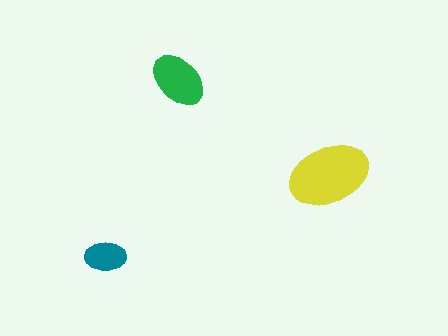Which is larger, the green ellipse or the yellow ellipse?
The yellow one.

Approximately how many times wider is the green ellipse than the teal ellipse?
About 1.5 times wider.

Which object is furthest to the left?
The teal ellipse is leftmost.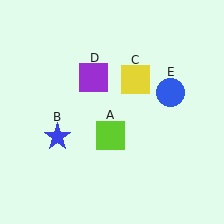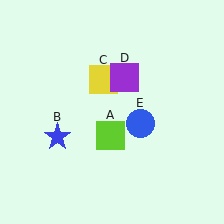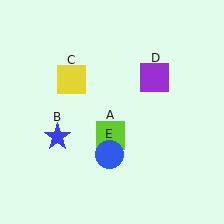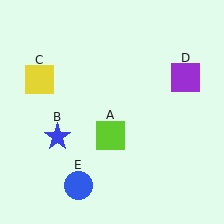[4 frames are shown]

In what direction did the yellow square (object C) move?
The yellow square (object C) moved left.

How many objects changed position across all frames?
3 objects changed position: yellow square (object C), purple square (object D), blue circle (object E).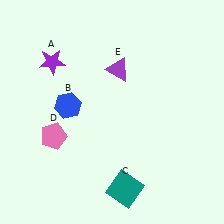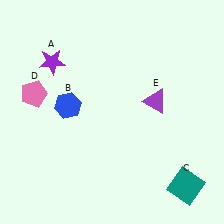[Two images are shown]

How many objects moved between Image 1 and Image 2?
3 objects moved between the two images.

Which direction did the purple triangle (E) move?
The purple triangle (E) moved right.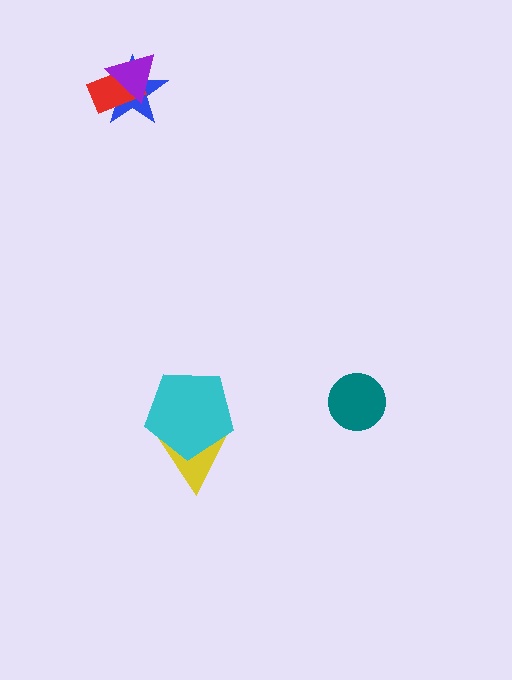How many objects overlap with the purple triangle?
2 objects overlap with the purple triangle.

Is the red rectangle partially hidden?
Yes, it is partially covered by another shape.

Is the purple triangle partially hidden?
No, no other shape covers it.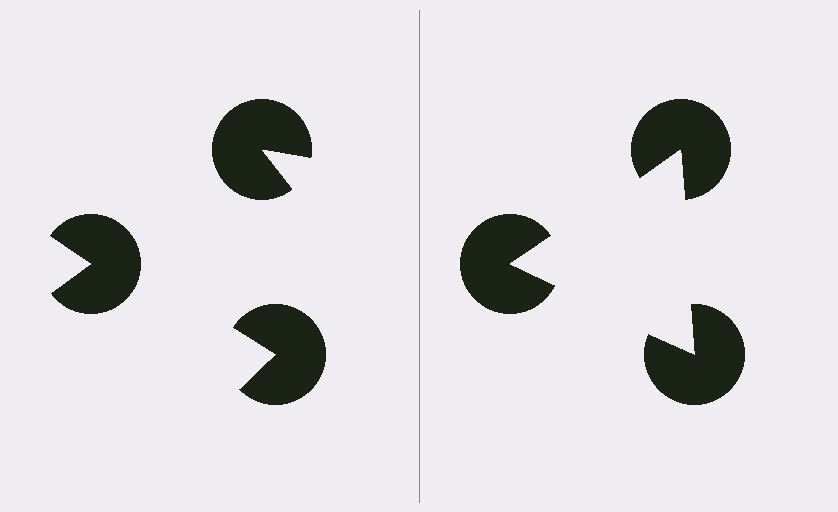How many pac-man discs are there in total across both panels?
6 — 3 on each side.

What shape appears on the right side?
An illusory triangle.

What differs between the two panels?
The pac-man discs are positioned identically on both sides; only the wedge orientations differ. On the right they align to a triangle; on the left they are misaligned.